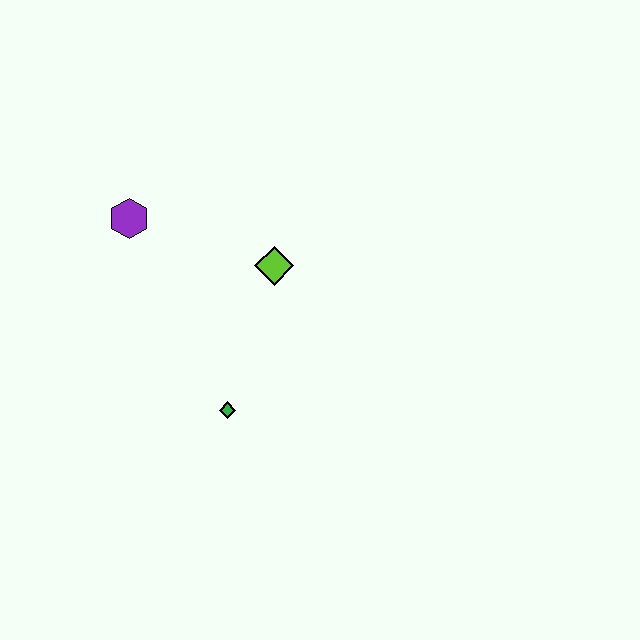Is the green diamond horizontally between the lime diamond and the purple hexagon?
Yes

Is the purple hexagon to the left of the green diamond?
Yes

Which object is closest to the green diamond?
The lime diamond is closest to the green diamond.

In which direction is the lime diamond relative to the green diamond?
The lime diamond is above the green diamond.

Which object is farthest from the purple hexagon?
The green diamond is farthest from the purple hexagon.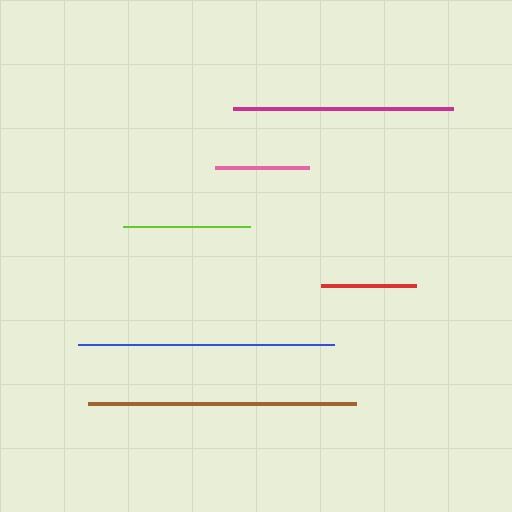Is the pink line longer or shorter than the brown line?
The brown line is longer than the pink line.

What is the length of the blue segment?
The blue segment is approximately 256 pixels long.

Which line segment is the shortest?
The pink line is the shortest at approximately 94 pixels.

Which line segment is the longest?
The brown line is the longest at approximately 268 pixels.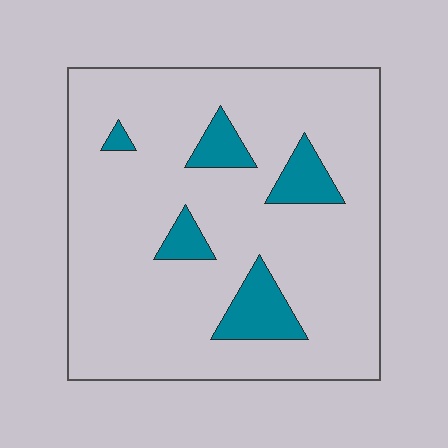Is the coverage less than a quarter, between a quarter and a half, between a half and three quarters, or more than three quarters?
Less than a quarter.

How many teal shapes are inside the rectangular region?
5.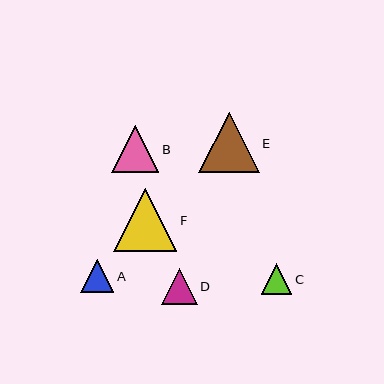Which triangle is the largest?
Triangle F is the largest with a size of approximately 63 pixels.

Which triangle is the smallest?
Triangle C is the smallest with a size of approximately 30 pixels.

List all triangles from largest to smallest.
From largest to smallest: F, E, B, D, A, C.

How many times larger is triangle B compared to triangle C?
Triangle B is approximately 1.5 times the size of triangle C.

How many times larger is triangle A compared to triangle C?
Triangle A is approximately 1.1 times the size of triangle C.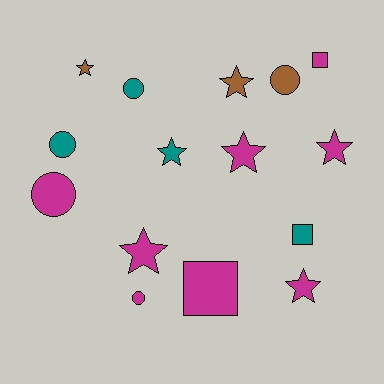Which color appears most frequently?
Magenta, with 8 objects.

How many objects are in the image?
There are 15 objects.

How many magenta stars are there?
There are 4 magenta stars.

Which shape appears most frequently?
Star, with 7 objects.